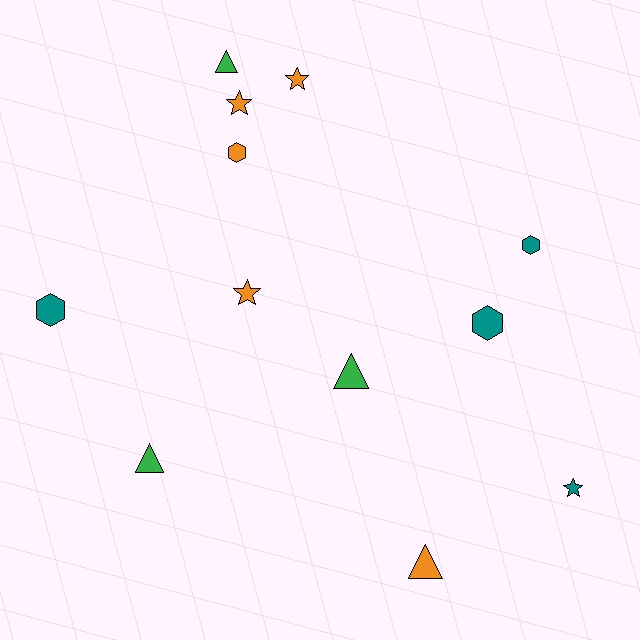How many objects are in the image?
There are 12 objects.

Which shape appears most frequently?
Star, with 4 objects.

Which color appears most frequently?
Orange, with 5 objects.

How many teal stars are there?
There is 1 teal star.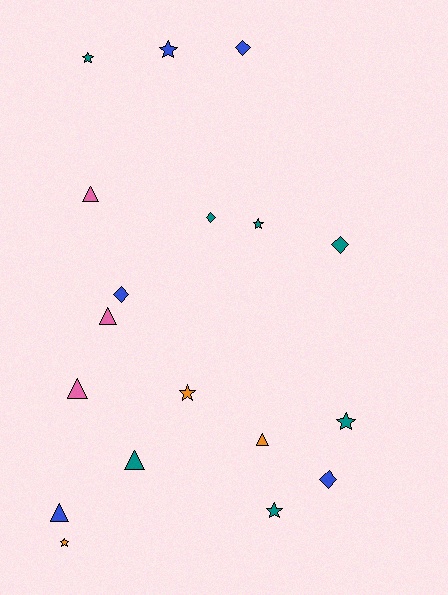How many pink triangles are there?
There are 3 pink triangles.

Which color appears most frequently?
Teal, with 7 objects.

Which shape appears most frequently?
Star, with 7 objects.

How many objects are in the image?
There are 18 objects.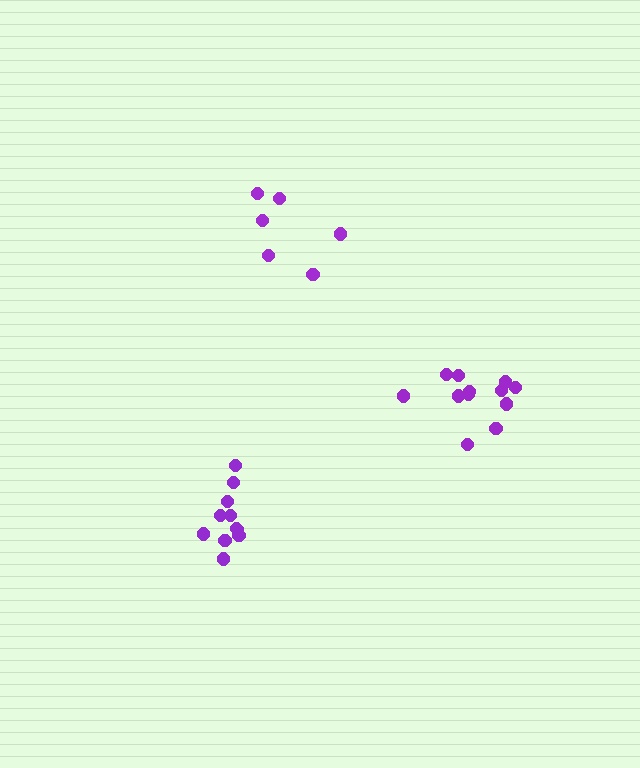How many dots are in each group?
Group 1: 11 dots, Group 2: 6 dots, Group 3: 12 dots (29 total).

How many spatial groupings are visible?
There are 3 spatial groupings.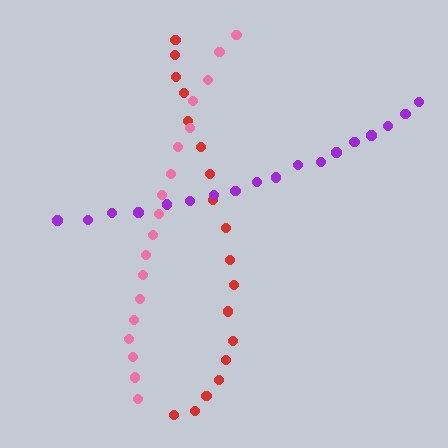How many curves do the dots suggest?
There are 3 distinct paths.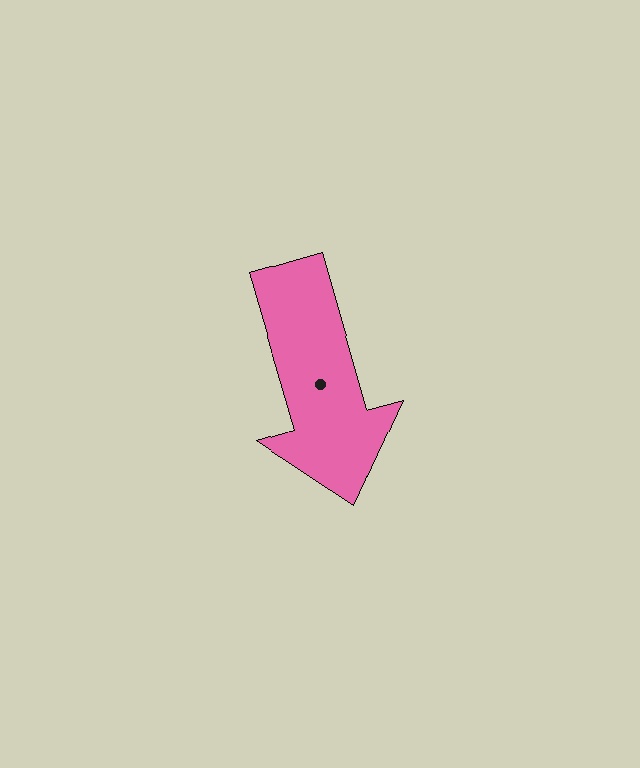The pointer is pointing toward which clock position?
Roughly 5 o'clock.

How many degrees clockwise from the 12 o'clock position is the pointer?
Approximately 164 degrees.